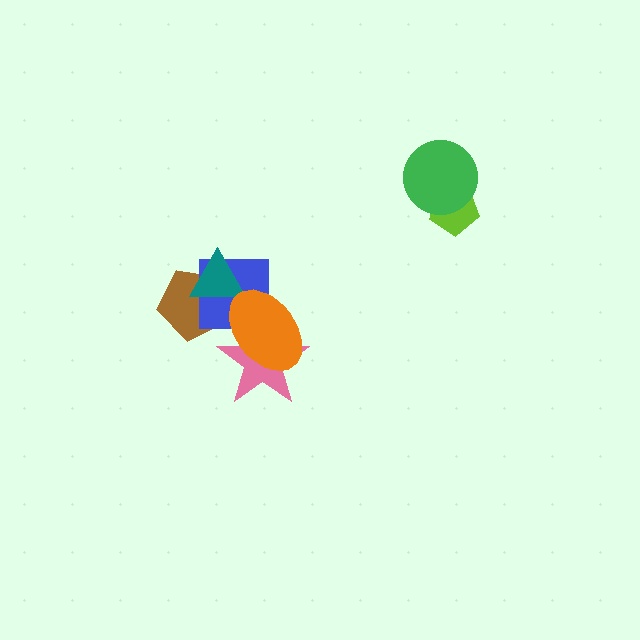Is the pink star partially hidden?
Yes, it is partially covered by another shape.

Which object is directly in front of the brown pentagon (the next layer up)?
The blue square is directly in front of the brown pentagon.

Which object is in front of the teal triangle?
The orange ellipse is in front of the teal triangle.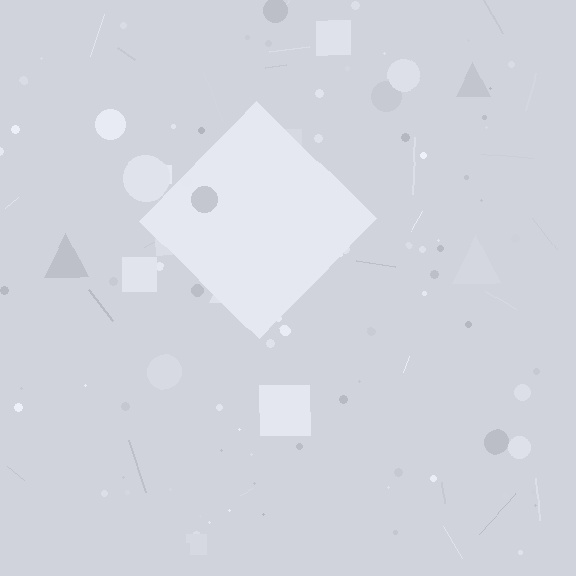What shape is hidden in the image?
A diamond is hidden in the image.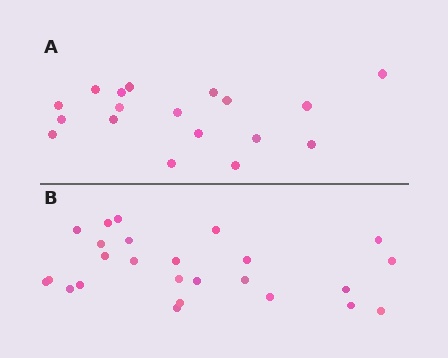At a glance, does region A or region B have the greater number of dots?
Region B (the bottom region) has more dots.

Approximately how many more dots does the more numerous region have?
Region B has roughly 8 or so more dots than region A.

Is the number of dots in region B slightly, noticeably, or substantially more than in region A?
Region B has noticeably more, but not dramatically so. The ratio is roughly 1.4 to 1.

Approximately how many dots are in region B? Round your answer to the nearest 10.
About 20 dots. (The exact count is 25, which rounds to 20.)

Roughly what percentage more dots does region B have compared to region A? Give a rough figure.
About 40% more.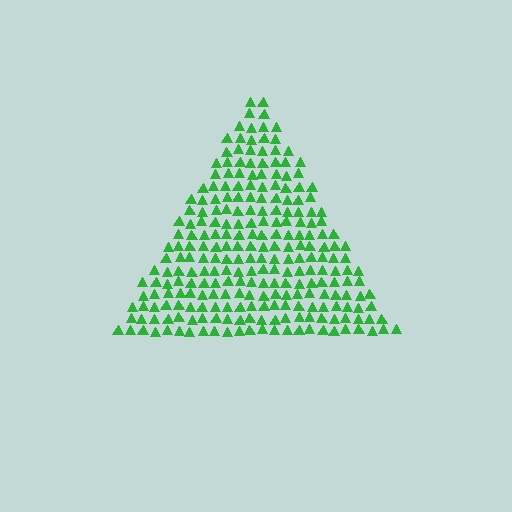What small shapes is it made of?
It is made of small triangles.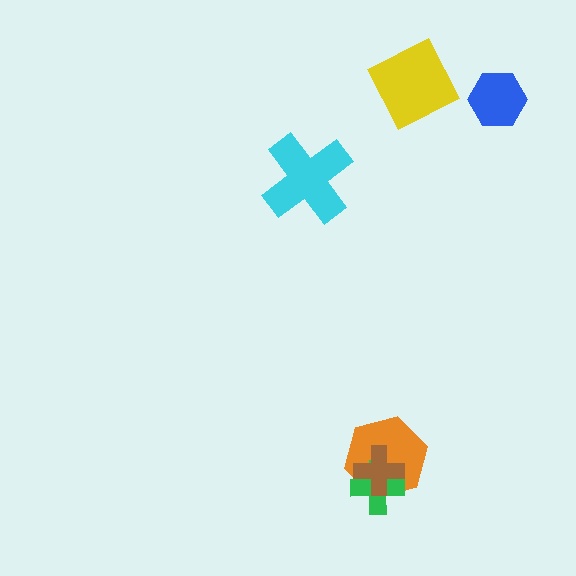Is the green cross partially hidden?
Yes, it is partially covered by another shape.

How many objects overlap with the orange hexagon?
2 objects overlap with the orange hexagon.